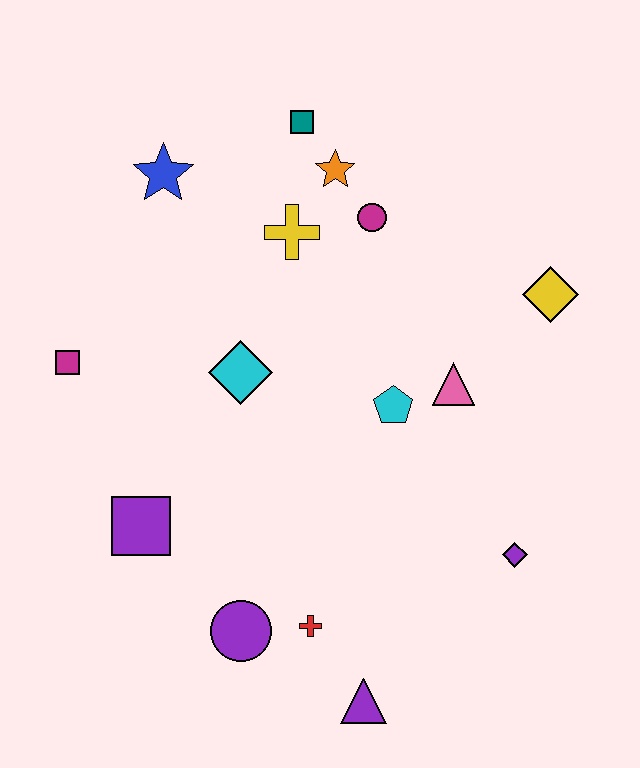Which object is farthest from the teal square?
The purple triangle is farthest from the teal square.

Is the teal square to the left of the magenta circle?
Yes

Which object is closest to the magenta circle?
The orange star is closest to the magenta circle.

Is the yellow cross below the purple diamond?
No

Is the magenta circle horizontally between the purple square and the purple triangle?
No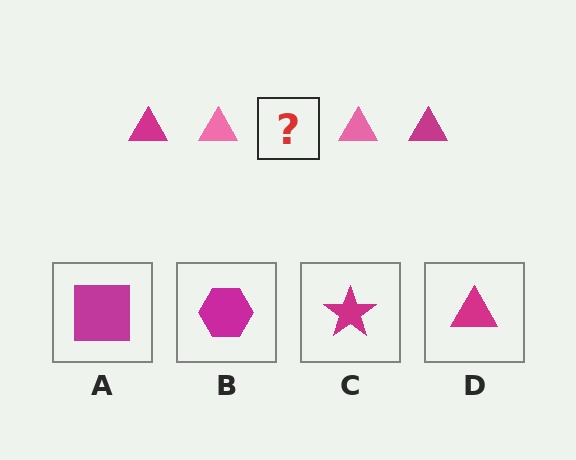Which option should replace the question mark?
Option D.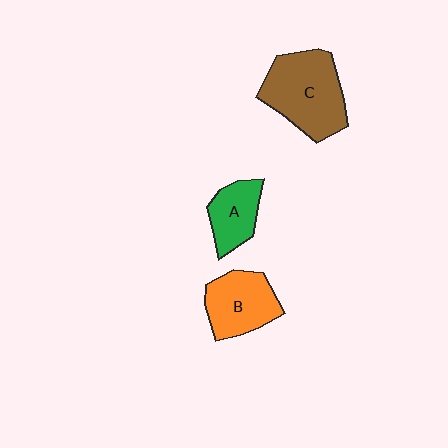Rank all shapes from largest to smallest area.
From largest to smallest: C (brown), B (orange), A (green).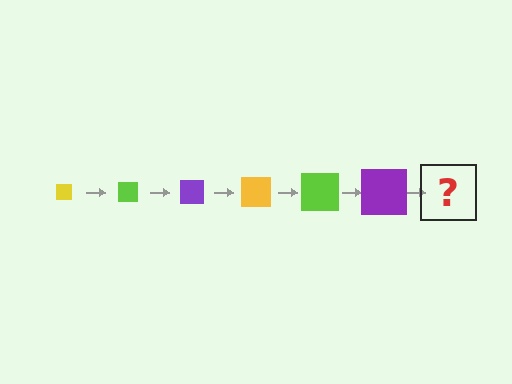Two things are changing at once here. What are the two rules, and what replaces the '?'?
The two rules are that the square grows larger each step and the color cycles through yellow, lime, and purple. The '?' should be a yellow square, larger than the previous one.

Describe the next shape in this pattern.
It should be a yellow square, larger than the previous one.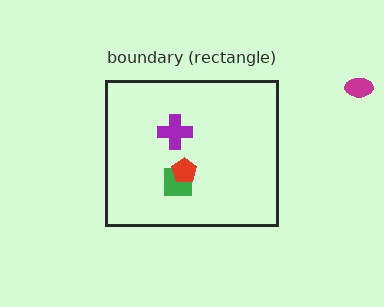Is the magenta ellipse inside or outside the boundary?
Outside.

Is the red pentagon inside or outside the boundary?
Inside.